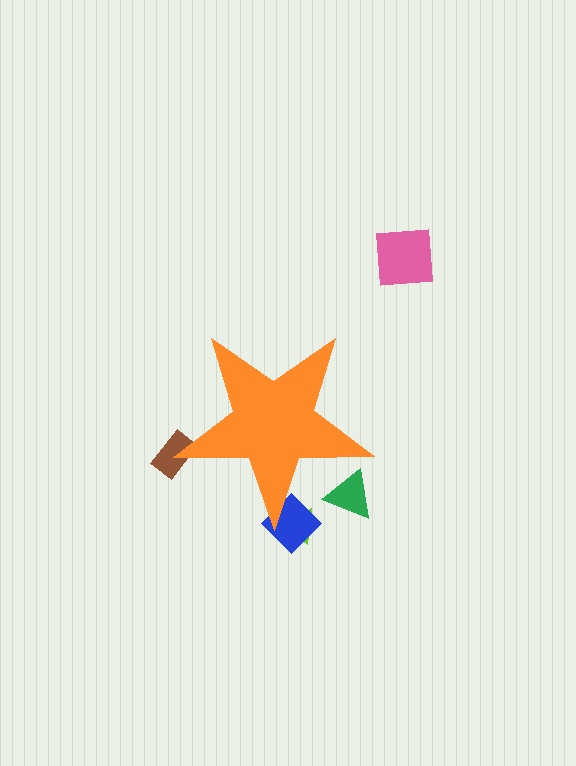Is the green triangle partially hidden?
Yes, the green triangle is partially hidden behind the orange star.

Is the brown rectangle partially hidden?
Yes, the brown rectangle is partially hidden behind the orange star.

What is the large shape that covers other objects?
An orange star.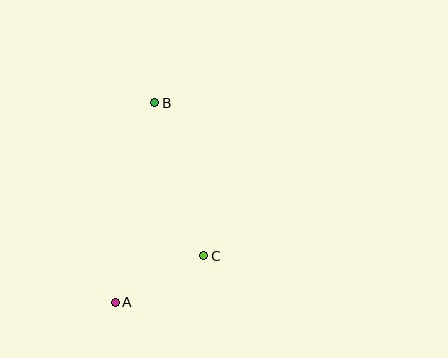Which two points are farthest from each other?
Points A and B are farthest from each other.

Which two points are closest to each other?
Points A and C are closest to each other.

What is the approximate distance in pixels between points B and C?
The distance between B and C is approximately 161 pixels.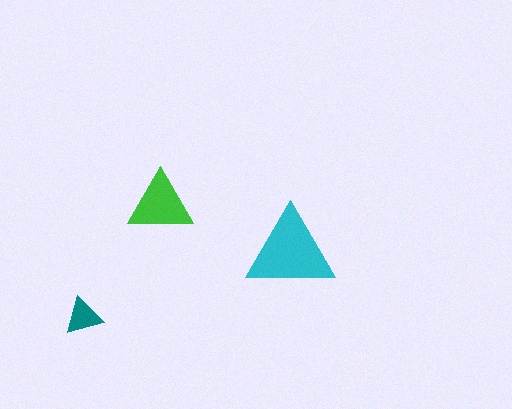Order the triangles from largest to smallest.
the cyan one, the green one, the teal one.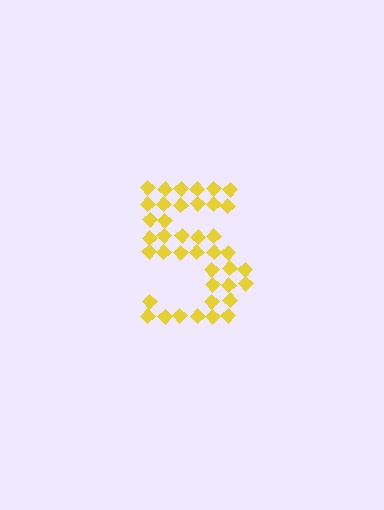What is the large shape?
The large shape is the digit 5.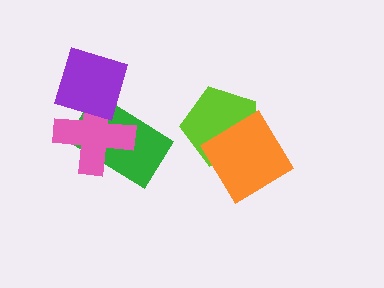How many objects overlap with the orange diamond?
1 object overlaps with the orange diamond.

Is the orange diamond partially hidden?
No, no other shape covers it.